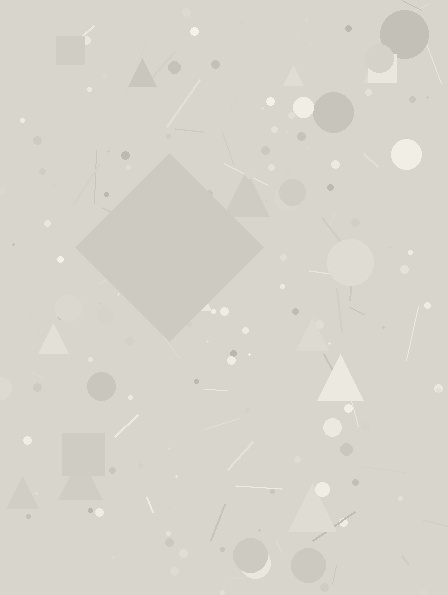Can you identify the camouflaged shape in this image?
The camouflaged shape is a diamond.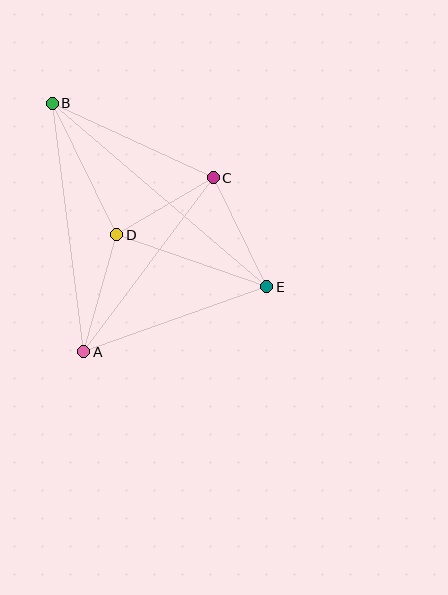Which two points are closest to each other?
Points C and D are closest to each other.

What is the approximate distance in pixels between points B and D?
The distance between B and D is approximately 146 pixels.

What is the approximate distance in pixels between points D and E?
The distance between D and E is approximately 159 pixels.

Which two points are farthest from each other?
Points B and E are farthest from each other.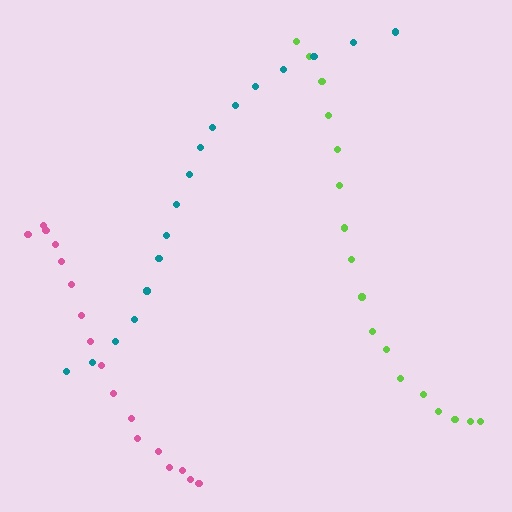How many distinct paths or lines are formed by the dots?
There are 3 distinct paths.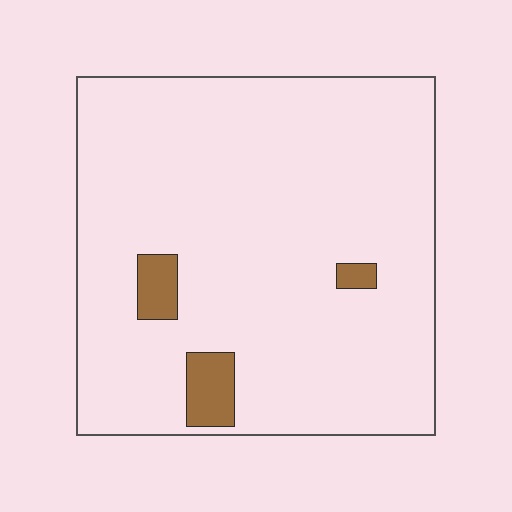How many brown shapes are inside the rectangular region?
3.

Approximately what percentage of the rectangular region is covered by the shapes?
Approximately 5%.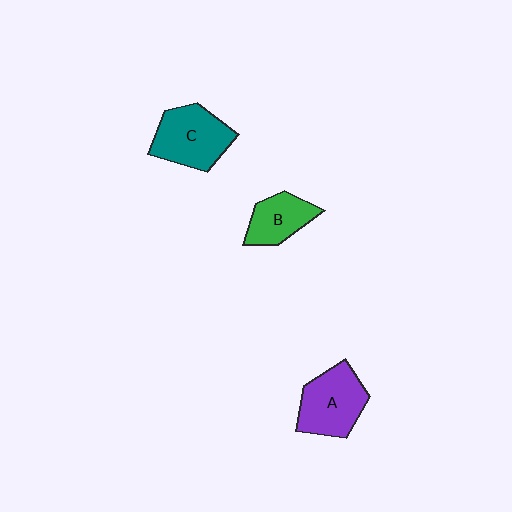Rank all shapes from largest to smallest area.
From largest to smallest: C (teal), A (purple), B (green).